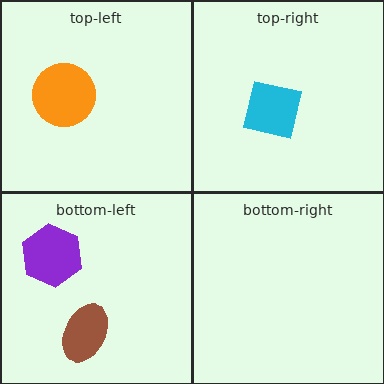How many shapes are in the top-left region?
1.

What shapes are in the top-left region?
The orange circle.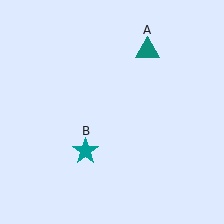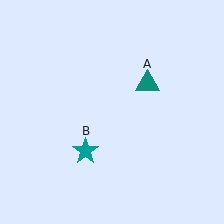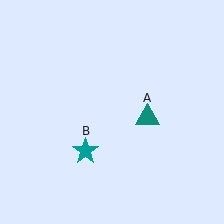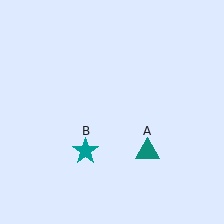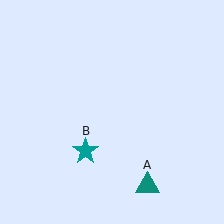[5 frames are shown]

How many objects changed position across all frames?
1 object changed position: teal triangle (object A).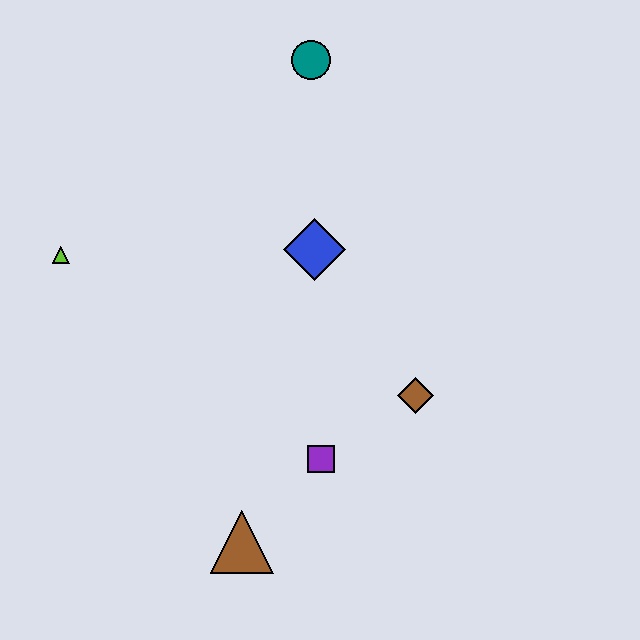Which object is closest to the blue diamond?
The brown diamond is closest to the blue diamond.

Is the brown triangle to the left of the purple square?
Yes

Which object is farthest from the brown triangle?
The teal circle is farthest from the brown triangle.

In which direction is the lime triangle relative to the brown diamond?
The lime triangle is to the left of the brown diamond.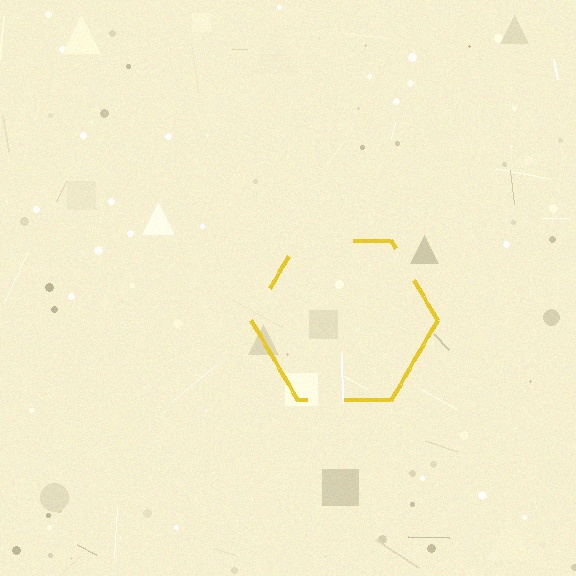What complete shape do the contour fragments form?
The contour fragments form a hexagon.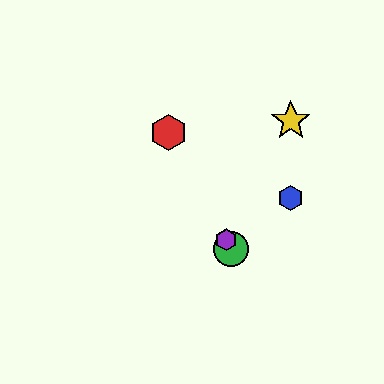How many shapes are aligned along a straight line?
3 shapes (the red hexagon, the green circle, the purple hexagon) are aligned along a straight line.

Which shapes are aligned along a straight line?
The red hexagon, the green circle, the purple hexagon are aligned along a straight line.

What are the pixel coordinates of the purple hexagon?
The purple hexagon is at (226, 240).